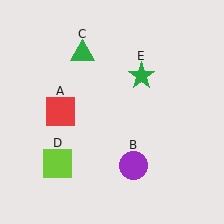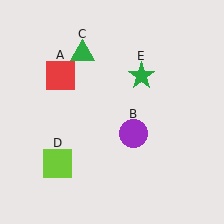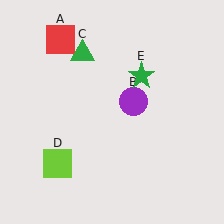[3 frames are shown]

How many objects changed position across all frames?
2 objects changed position: red square (object A), purple circle (object B).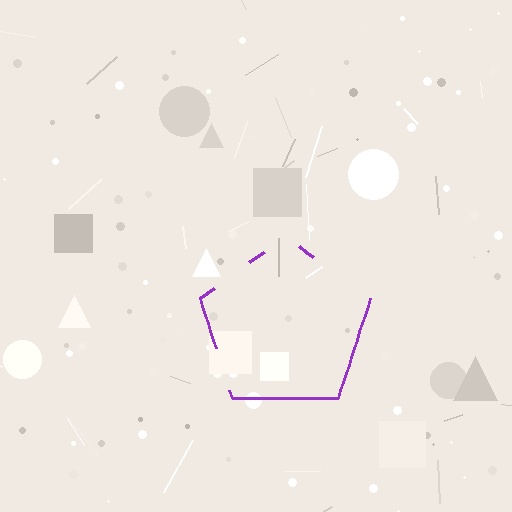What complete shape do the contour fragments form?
The contour fragments form a pentagon.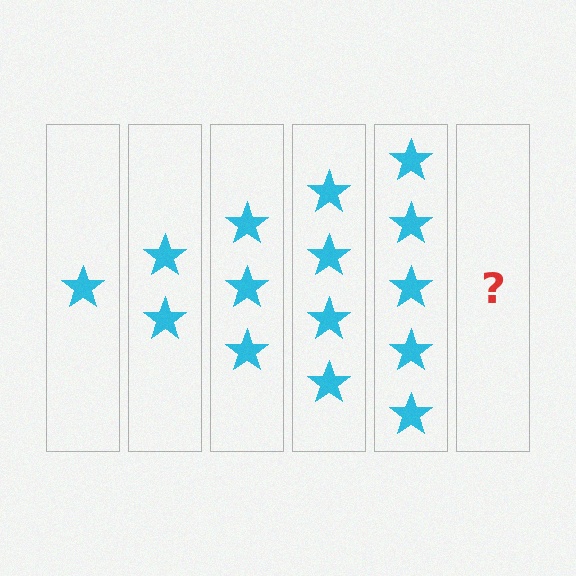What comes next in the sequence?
The next element should be 6 stars.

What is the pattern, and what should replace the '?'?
The pattern is that each step adds one more star. The '?' should be 6 stars.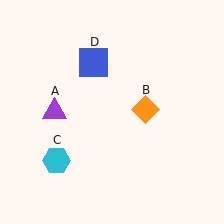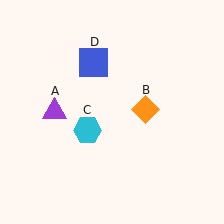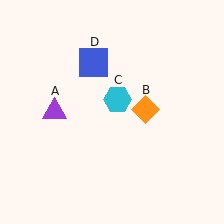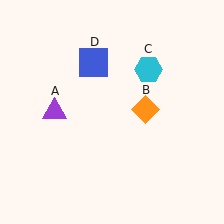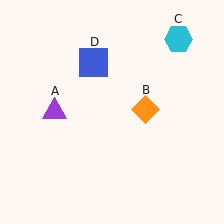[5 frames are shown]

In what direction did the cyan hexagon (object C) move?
The cyan hexagon (object C) moved up and to the right.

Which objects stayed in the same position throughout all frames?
Purple triangle (object A) and orange diamond (object B) and blue square (object D) remained stationary.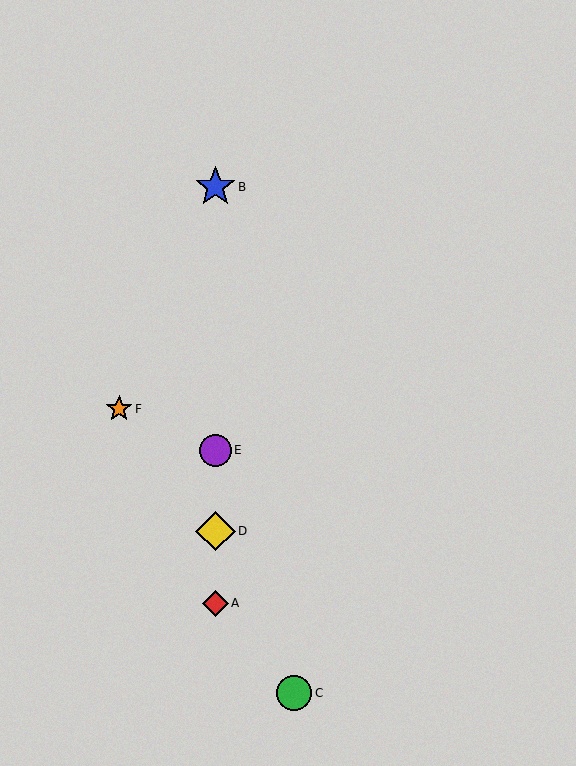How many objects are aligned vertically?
4 objects (A, B, D, E) are aligned vertically.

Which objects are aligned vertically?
Objects A, B, D, E are aligned vertically.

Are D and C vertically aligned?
No, D is at x≈215 and C is at x≈294.